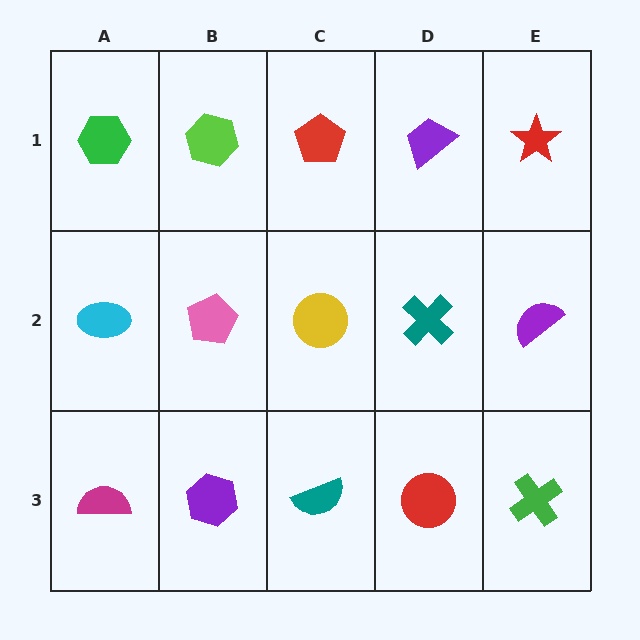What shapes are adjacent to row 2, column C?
A red pentagon (row 1, column C), a teal semicircle (row 3, column C), a pink pentagon (row 2, column B), a teal cross (row 2, column D).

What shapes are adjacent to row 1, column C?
A yellow circle (row 2, column C), a lime hexagon (row 1, column B), a purple trapezoid (row 1, column D).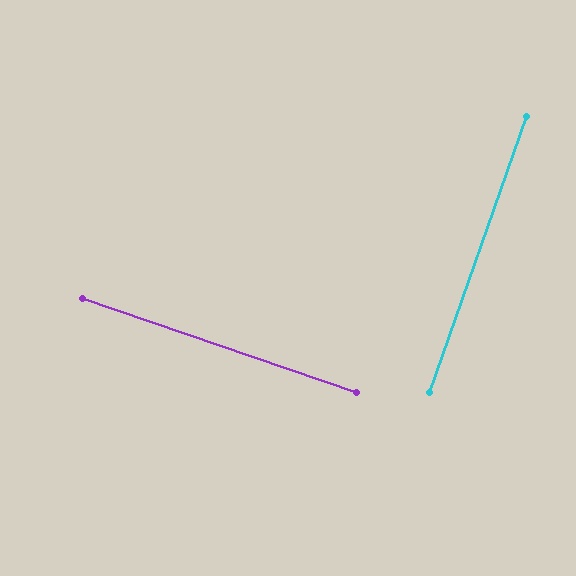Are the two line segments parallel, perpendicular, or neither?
Perpendicular — they meet at approximately 90°.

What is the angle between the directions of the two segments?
Approximately 90 degrees.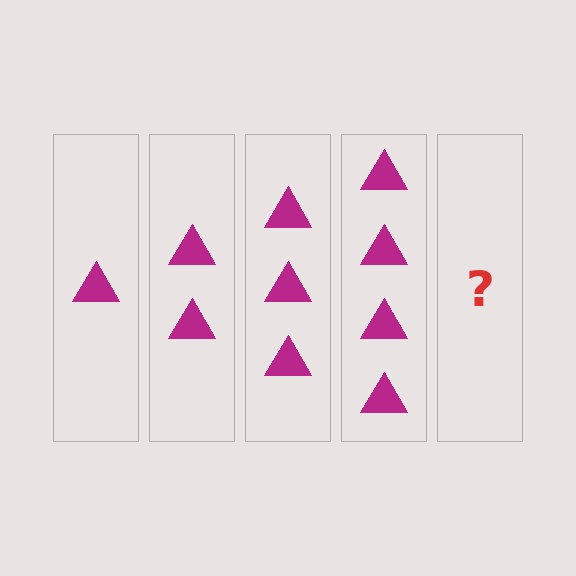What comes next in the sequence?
The next element should be 5 triangles.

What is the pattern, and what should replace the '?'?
The pattern is that each step adds one more triangle. The '?' should be 5 triangles.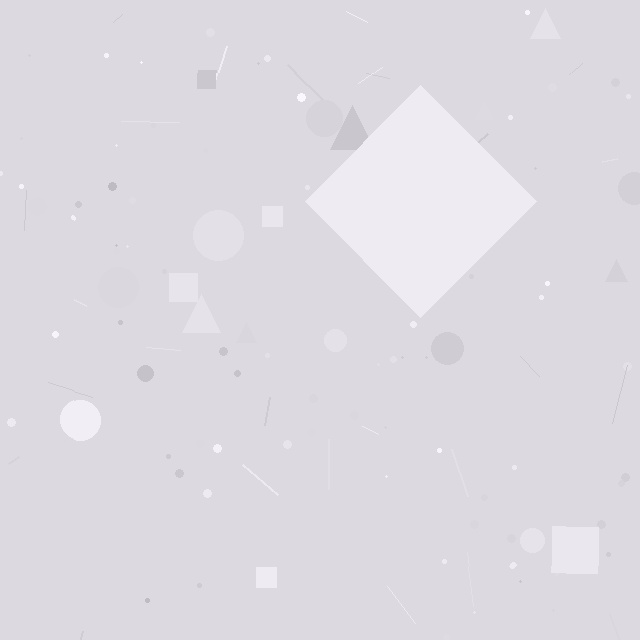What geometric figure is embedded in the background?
A diamond is embedded in the background.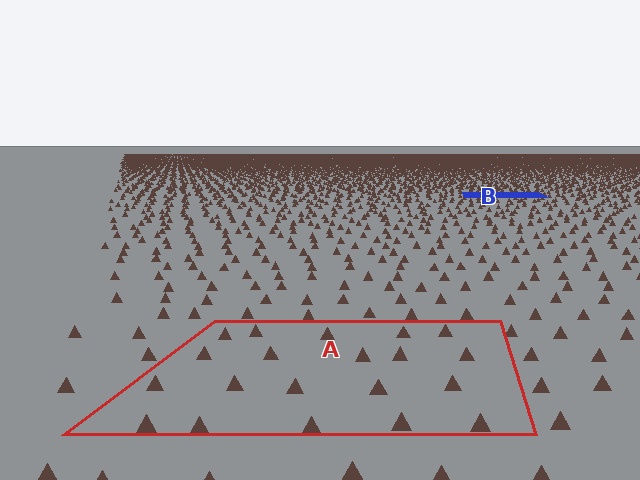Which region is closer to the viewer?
Region A is closer. The texture elements there are larger and more spread out.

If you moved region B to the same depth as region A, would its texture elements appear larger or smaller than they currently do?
They would appear larger. At a closer depth, the same texture elements are projected at a bigger on-screen size.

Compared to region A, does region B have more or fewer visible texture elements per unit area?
Region B has more texture elements per unit area — they are packed more densely because it is farther away.